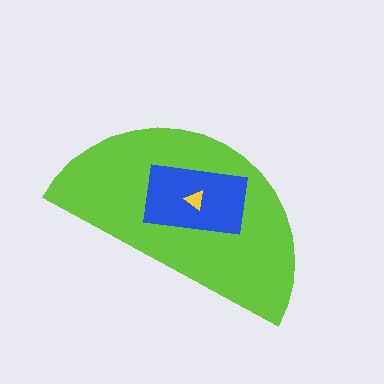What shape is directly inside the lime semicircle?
The blue rectangle.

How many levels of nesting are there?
3.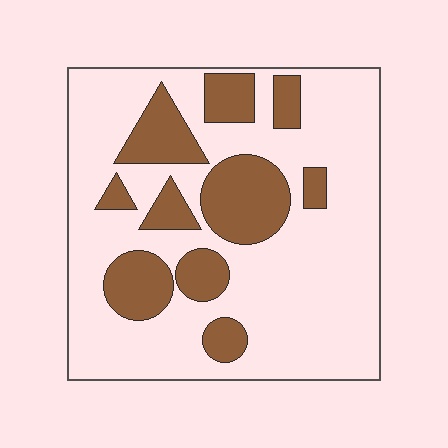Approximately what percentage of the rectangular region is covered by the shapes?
Approximately 25%.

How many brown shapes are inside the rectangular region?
10.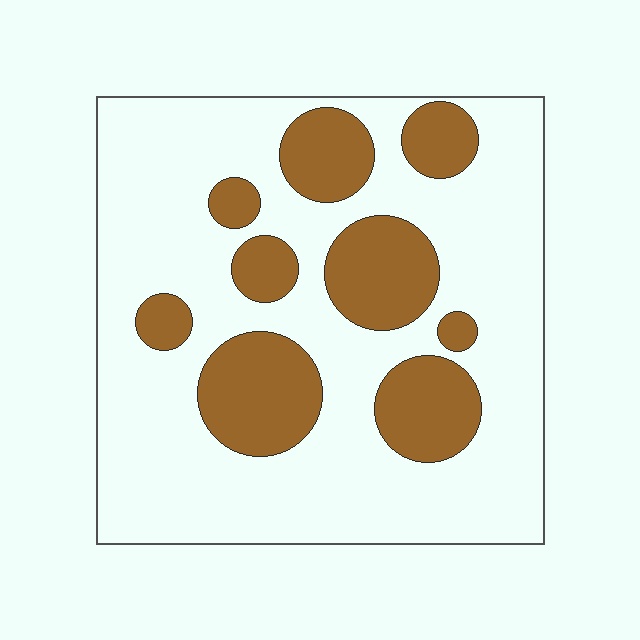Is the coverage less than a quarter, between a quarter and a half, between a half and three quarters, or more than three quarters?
Between a quarter and a half.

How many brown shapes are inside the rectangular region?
9.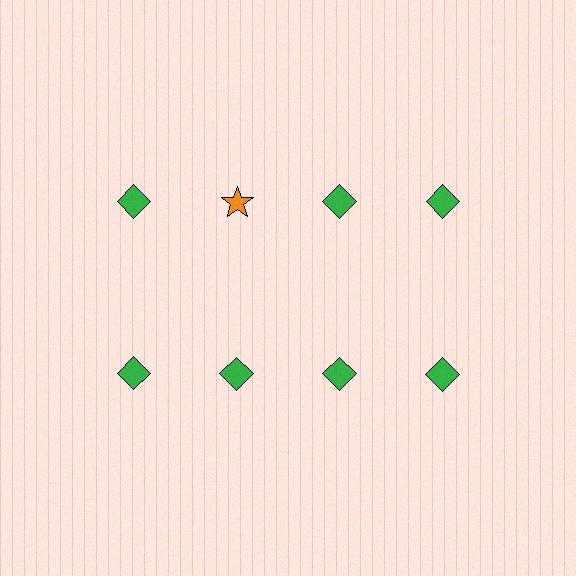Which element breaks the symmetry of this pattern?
The orange star in the top row, second from left column breaks the symmetry. All other shapes are green diamonds.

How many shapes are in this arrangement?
There are 8 shapes arranged in a grid pattern.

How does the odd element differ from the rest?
It differs in both color (orange instead of green) and shape (star instead of diamond).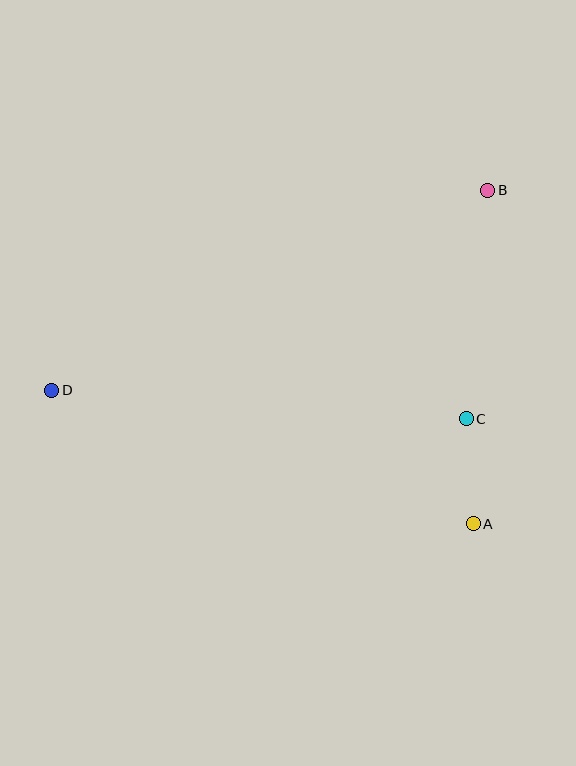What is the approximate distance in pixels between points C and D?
The distance between C and D is approximately 416 pixels.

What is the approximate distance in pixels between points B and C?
The distance between B and C is approximately 229 pixels.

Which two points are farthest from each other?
Points B and D are farthest from each other.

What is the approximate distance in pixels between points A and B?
The distance between A and B is approximately 334 pixels.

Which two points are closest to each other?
Points A and C are closest to each other.